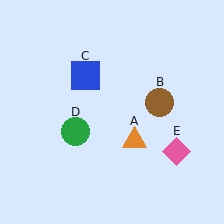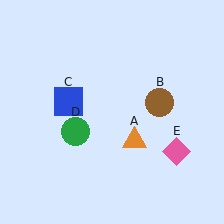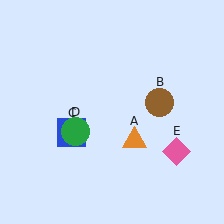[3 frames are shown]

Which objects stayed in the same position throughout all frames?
Orange triangle (object A) and brown circle (object B) and green circle (object D) and pink diamond (object E) remained stationary.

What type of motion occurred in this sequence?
The blue square (object C) rotated counterclockwise around the center of the scene.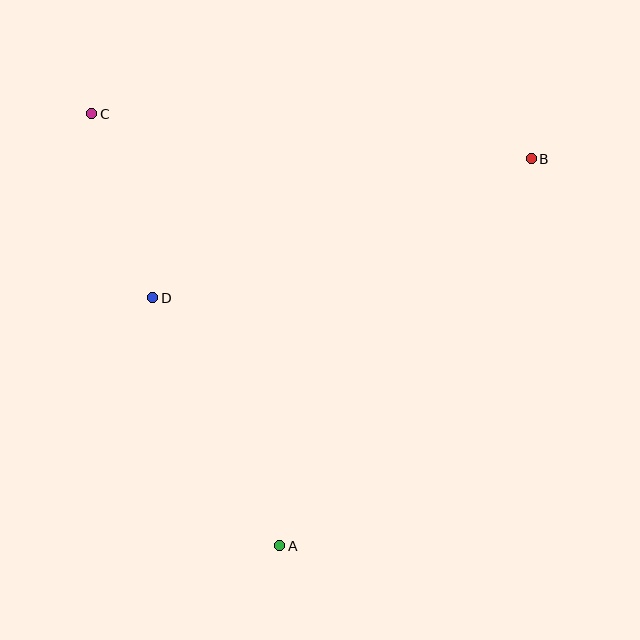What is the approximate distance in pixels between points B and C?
The distance between B and C is approximately 442 pixels.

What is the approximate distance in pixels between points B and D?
The distance between B and D is approximately 403 pixels.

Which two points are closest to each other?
Points C and D are closest to each other.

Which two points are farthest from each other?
Points A and C are farthest from each other.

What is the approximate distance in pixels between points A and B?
The distance between A and B is approximately 461 pixels.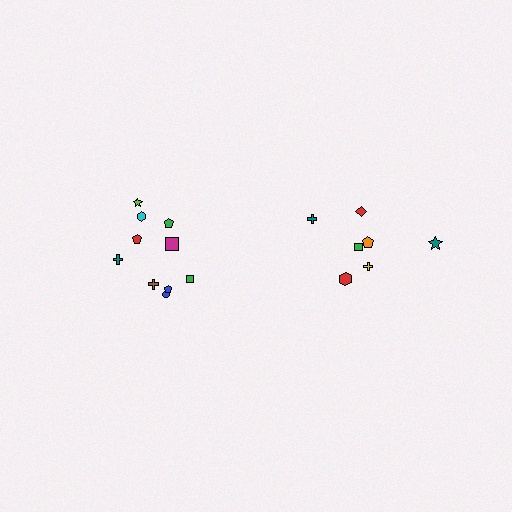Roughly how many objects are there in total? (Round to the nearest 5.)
Roughly 15 objects in total.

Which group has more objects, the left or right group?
The left group.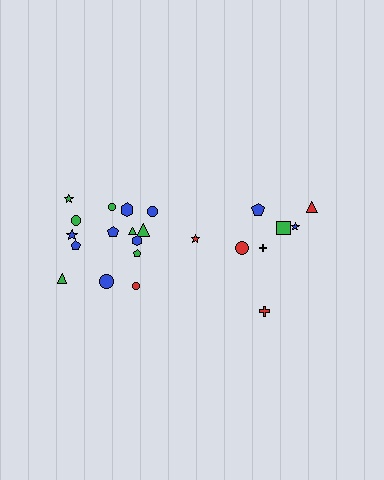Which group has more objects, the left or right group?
The left group.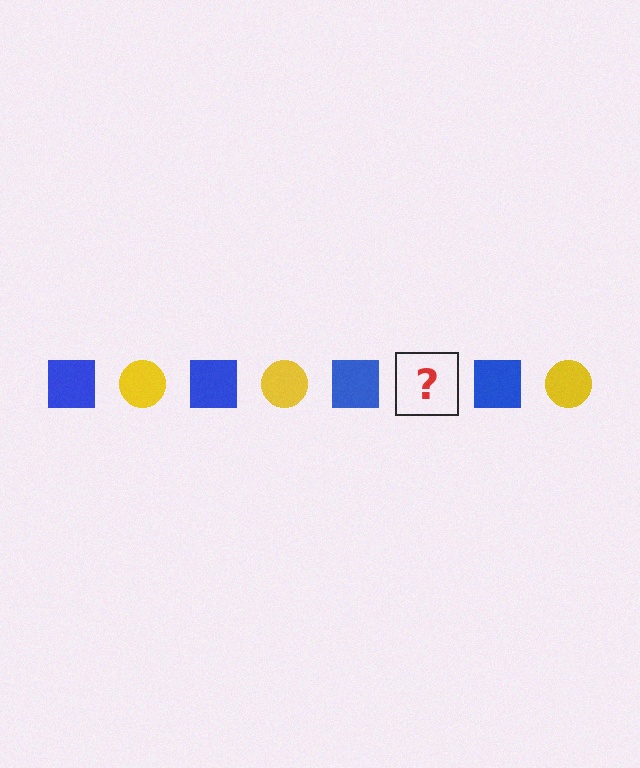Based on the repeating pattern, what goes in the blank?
The blank should be a yellow circle.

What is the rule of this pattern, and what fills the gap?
The rule is that the pattern alternates between blue square and yellow circle. The gap should be filled with a yellow circle.